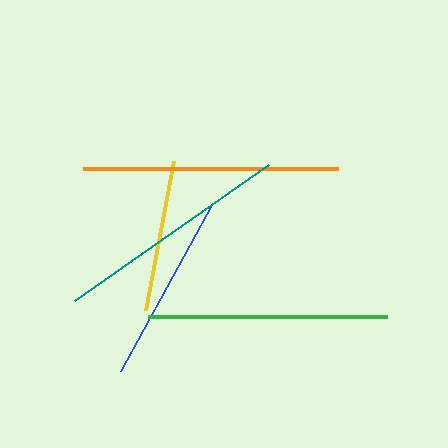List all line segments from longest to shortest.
From longest to shortest: orange, green, teal, blue, yellow.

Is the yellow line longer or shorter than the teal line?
The teal line is longer than the yellow line.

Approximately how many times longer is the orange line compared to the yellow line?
The orange line is approximately 1.7 times the length of the yellow line.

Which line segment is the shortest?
The yellow line is the shortest at approximately 152 pixels.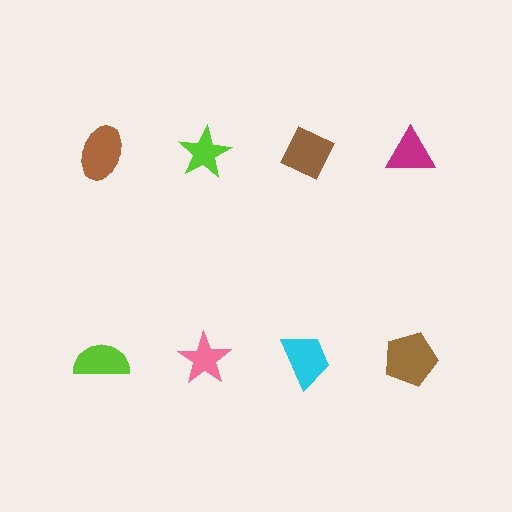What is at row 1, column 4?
A magenta triangle.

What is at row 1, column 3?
A brown diamond.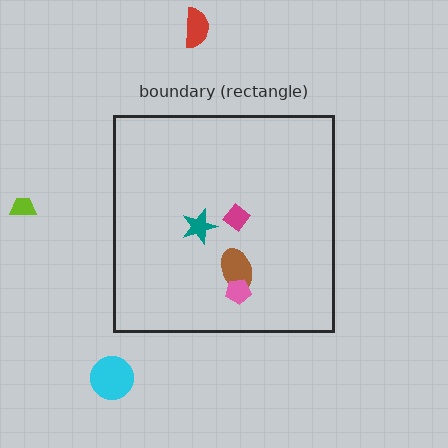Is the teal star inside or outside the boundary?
Inside.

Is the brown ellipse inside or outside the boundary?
Inside.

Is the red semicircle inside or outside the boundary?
Outside.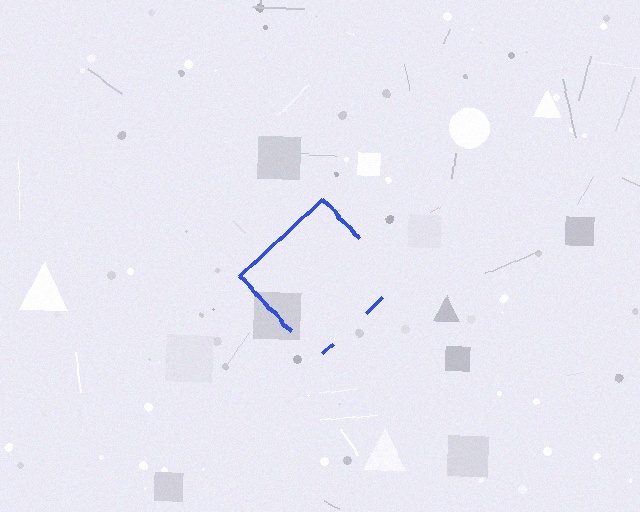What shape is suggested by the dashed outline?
The dashed outline suggests a diamond.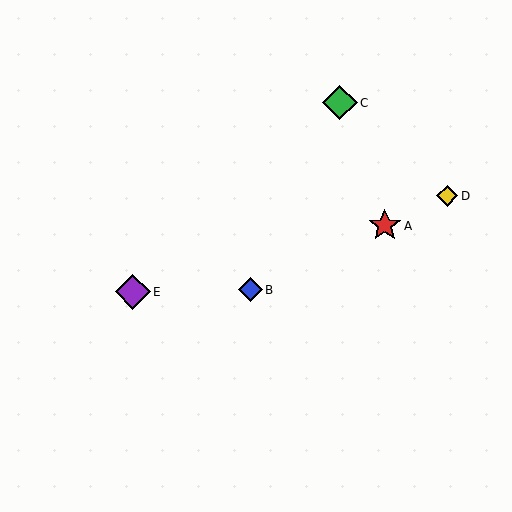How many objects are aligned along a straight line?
3 objects (A, B, D) are aligned along a straight line.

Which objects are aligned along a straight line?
Objects A, B, D are aligned along a straight line.